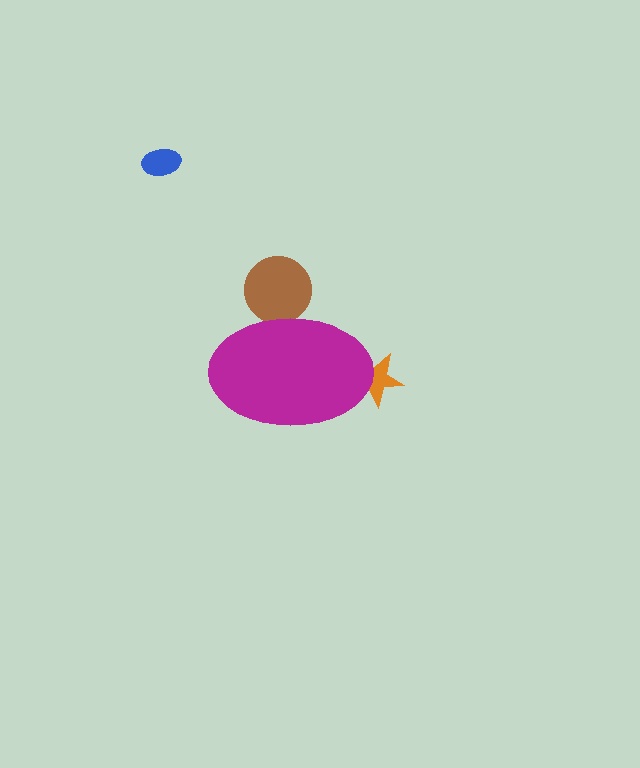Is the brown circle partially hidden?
Yes, the brown circle is partially hidden behind the magenta ellipse.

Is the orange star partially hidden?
Yes, the orange star is partially hidden behind the magenta ellipse.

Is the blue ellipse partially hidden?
No, the blue ellipse is fully visible.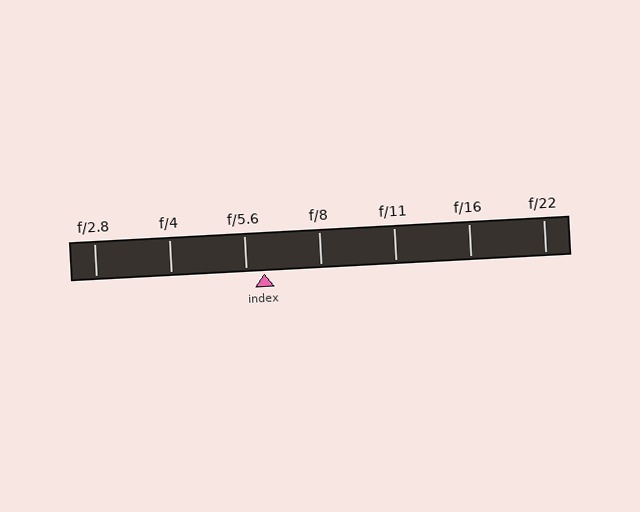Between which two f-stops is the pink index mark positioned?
The index mark is between f/5.6 and f/8.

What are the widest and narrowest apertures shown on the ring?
The widest aperture shown is f/2.8 and the narrowest is f/22.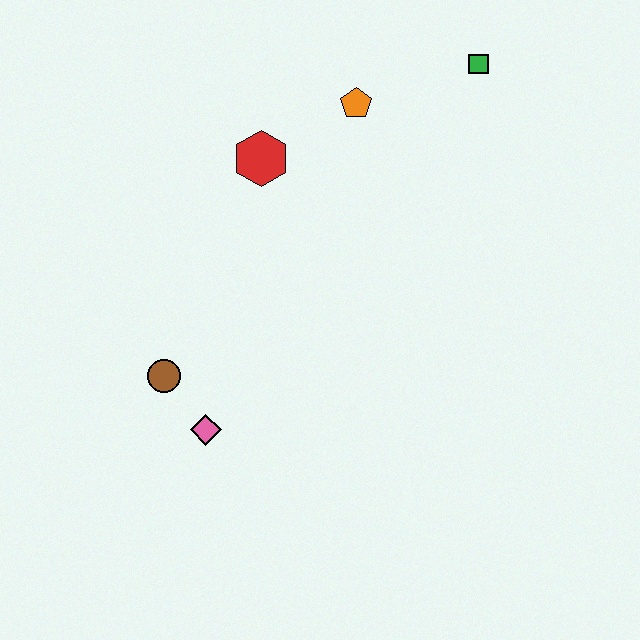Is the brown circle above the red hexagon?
No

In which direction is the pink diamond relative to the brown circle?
The pink diamond is below the brown circle.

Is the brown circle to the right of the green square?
No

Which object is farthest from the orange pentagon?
The pink diamond is farthest from the orange pentagon.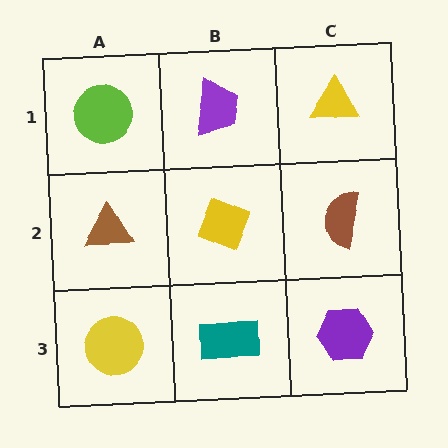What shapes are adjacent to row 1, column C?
A brown semicircle (row 2, column C), a purple trapezoid (row 1, column B).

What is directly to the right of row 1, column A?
A purple trapezoid.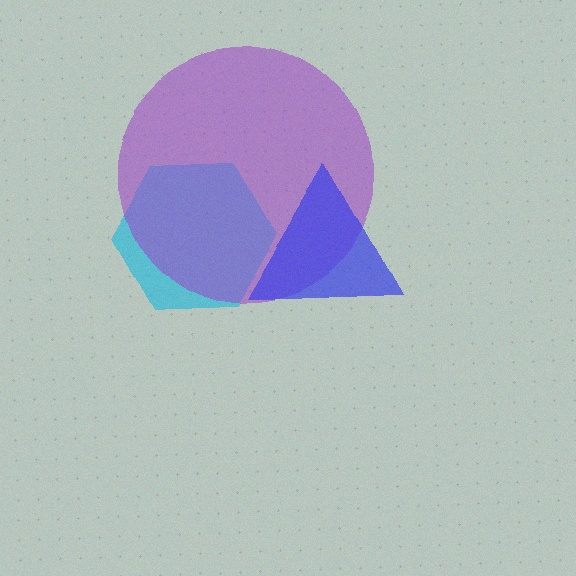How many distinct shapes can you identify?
There are 3 distinct shapes: a cyan hexagon, a purple circle, a blue triangle.